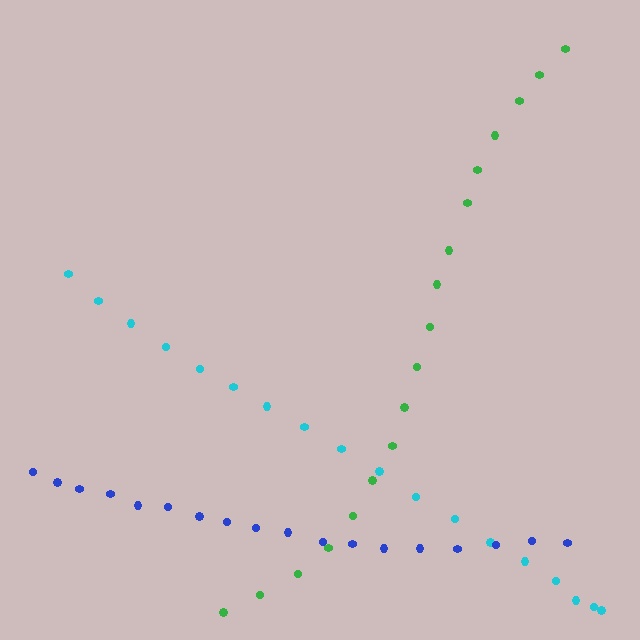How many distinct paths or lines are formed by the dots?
There are 3 distinct paths.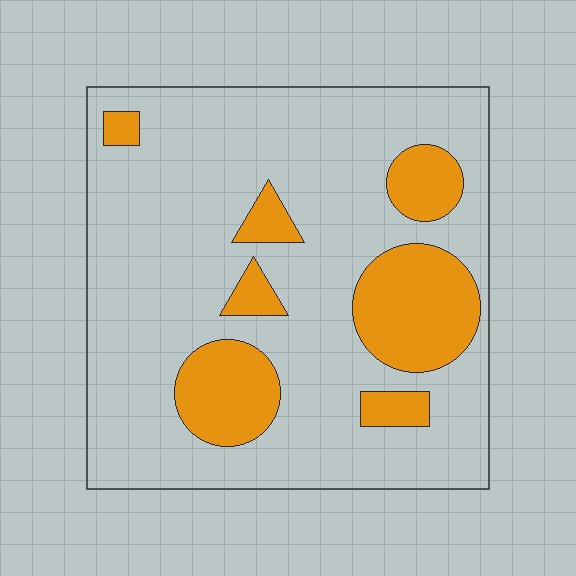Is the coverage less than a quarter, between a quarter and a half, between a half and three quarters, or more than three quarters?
Less than a quarter.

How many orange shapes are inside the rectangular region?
7.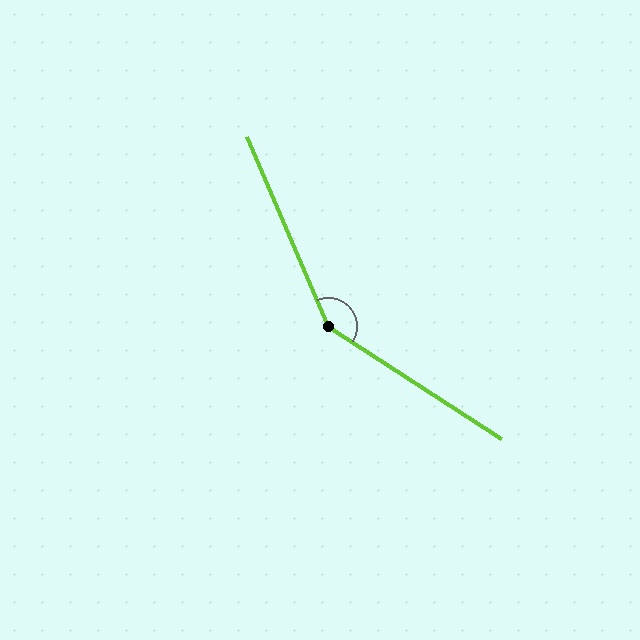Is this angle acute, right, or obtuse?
It is obtuse.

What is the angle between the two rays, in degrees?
Approximately 146 degrees.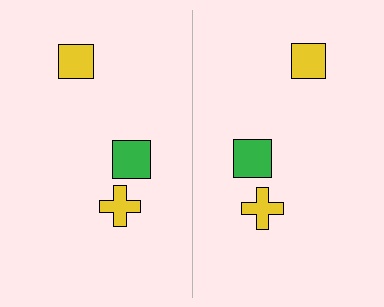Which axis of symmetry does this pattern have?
The pattern has a vertical axis of symmetry running through the center of the image.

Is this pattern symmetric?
Yes, this pattern has bilateral (reflection) symmetry.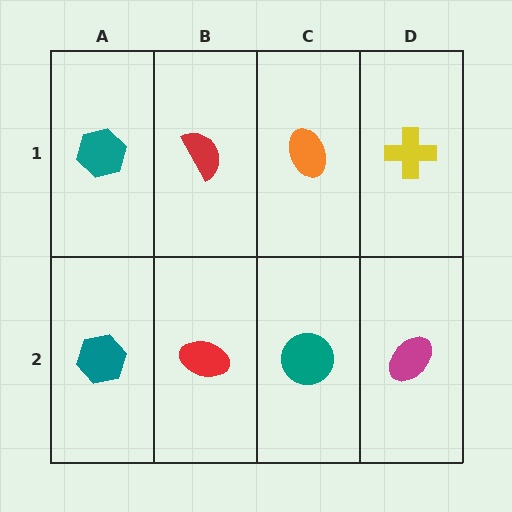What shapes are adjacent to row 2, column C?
An orange ellipse (row 1, column C), a red ellipse (row 2, column B), a magenta ellipse (row 2, column D).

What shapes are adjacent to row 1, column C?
A teal circle (row 2, column C), a red semicircle (row 1, column B), a yellow cross (row 1, column D).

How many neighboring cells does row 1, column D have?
2.